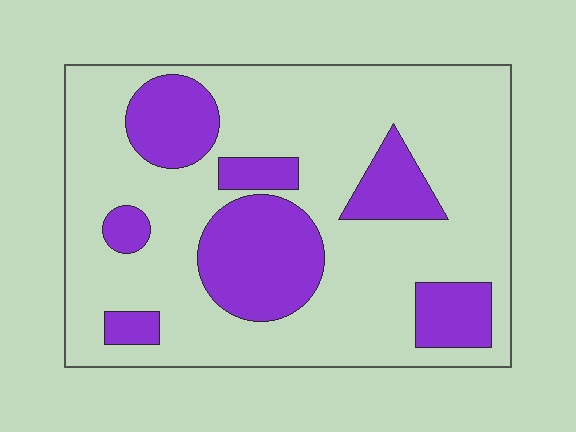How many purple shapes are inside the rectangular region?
7.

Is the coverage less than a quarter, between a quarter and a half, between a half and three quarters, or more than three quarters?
Between a quarter and a half.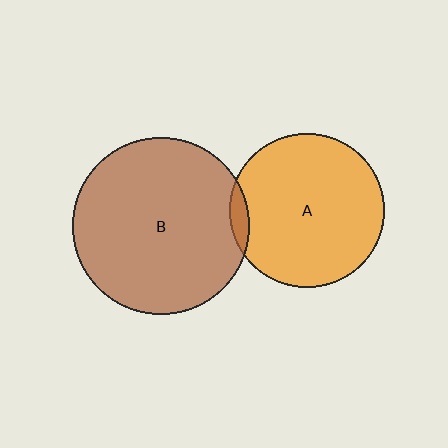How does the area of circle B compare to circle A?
Approximately 1.3 times.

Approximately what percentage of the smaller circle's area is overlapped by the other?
Approximately 5%.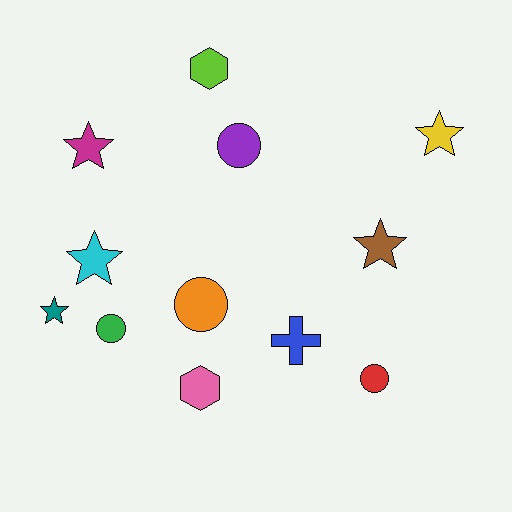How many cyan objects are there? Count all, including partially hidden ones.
There is 1 cyan object.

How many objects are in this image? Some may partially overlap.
There are 12 objects.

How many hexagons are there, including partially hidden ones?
There are 2 hexagons.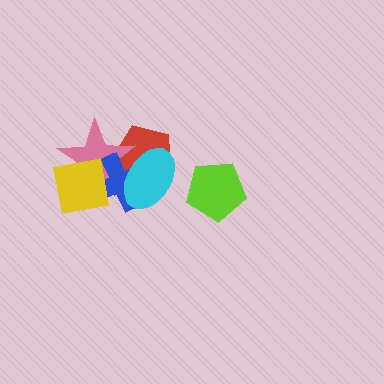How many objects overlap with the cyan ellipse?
3 objects overlap with the cyan ellipse.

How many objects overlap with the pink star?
4 objects overlap with the pink star.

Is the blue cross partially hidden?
Yes, it is partially covered by another shape.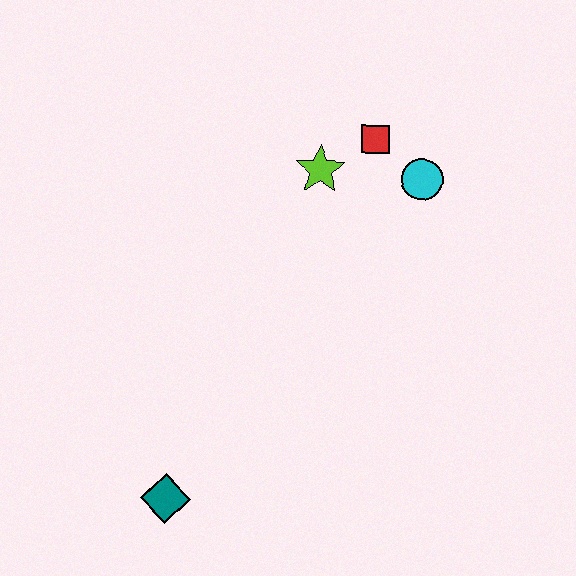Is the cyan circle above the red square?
No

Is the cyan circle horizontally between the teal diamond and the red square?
No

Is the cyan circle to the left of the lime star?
No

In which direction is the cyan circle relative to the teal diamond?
The cyan circle is above the teal diamond.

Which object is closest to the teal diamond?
The lime star is closest to the teal diamond.